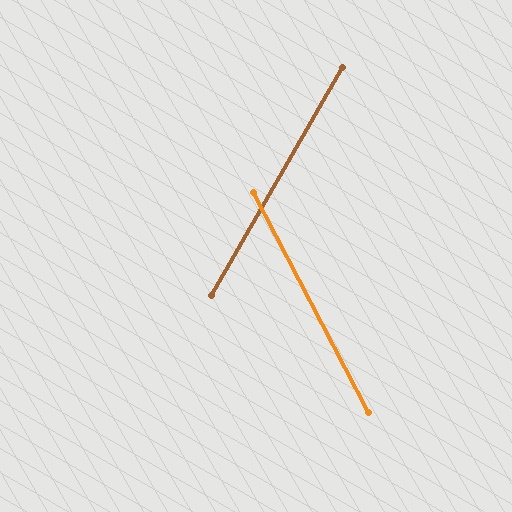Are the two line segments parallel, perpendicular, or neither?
Neither parallel nor perpendicular — they differ by about 58°.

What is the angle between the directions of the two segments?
Approximately 58 degrees.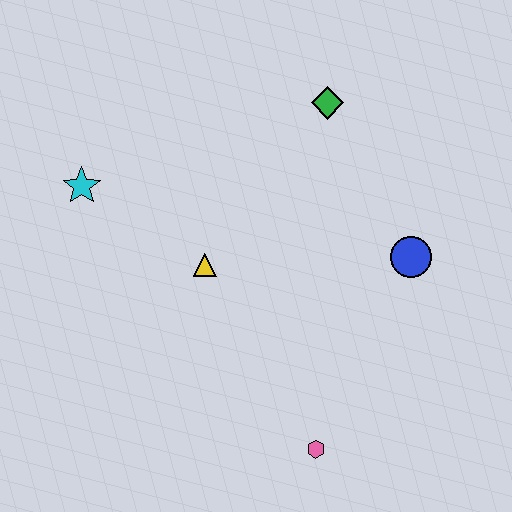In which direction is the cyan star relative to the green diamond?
The cyan star is to the left of the green diamond.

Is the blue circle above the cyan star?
No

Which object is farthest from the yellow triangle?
The pink hexagon is farthest from the yellow triangle.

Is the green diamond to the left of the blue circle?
Yes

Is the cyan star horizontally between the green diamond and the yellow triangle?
No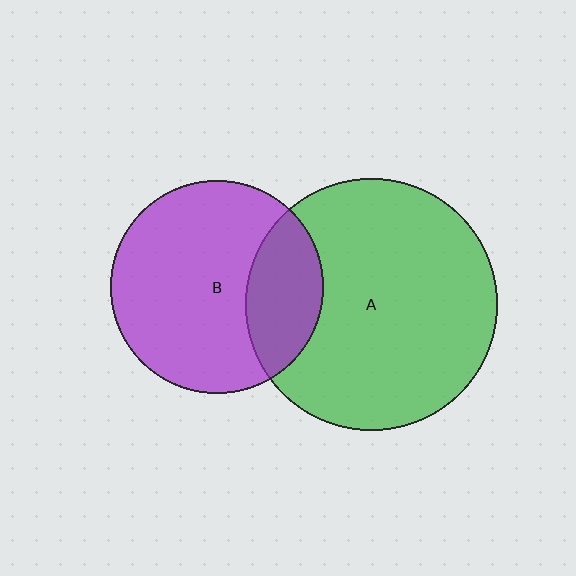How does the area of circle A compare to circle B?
Approximately 1.4 times.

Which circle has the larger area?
Circle A (green).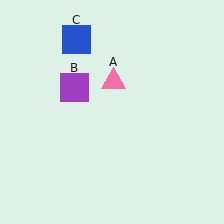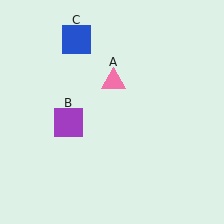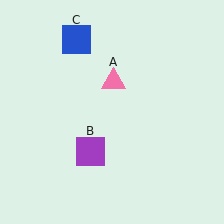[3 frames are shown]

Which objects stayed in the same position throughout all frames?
Pink triangle (object A) and blue square (object C) remained stationary.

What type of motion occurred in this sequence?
The purple square (object B) rotated counterclockwise around the center of the scene.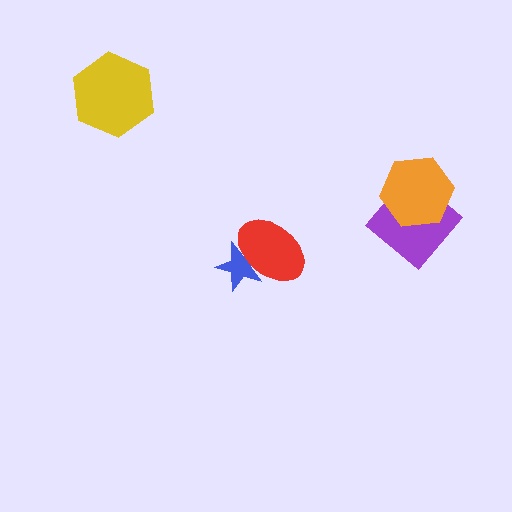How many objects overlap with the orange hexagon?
1 object overlaps with the orange hexagon.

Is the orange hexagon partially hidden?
No, no other shape covers it.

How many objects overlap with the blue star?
1 object overlaps with the blue star.